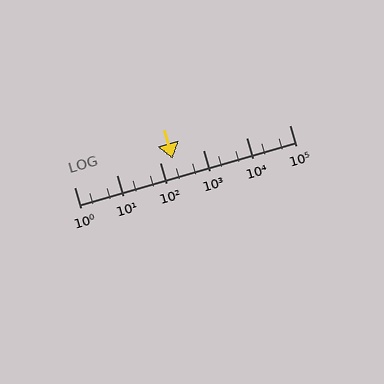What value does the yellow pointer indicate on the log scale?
The pointer indicates approximately 190.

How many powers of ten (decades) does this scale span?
The scale spans 5 decades, from 1 to 100000.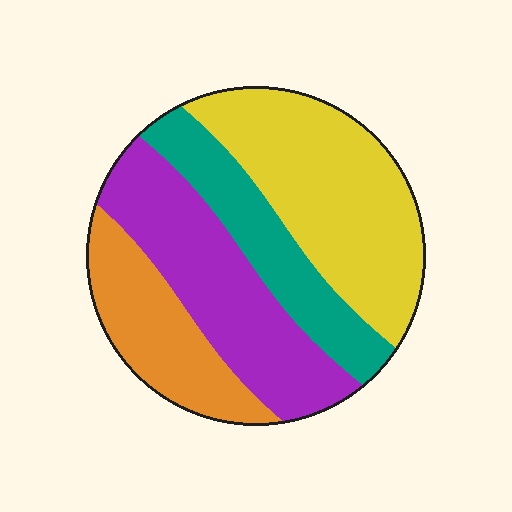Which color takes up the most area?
Yellow, at roughly 35%.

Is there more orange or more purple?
Purple.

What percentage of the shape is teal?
Teal covers around 20% of the shape.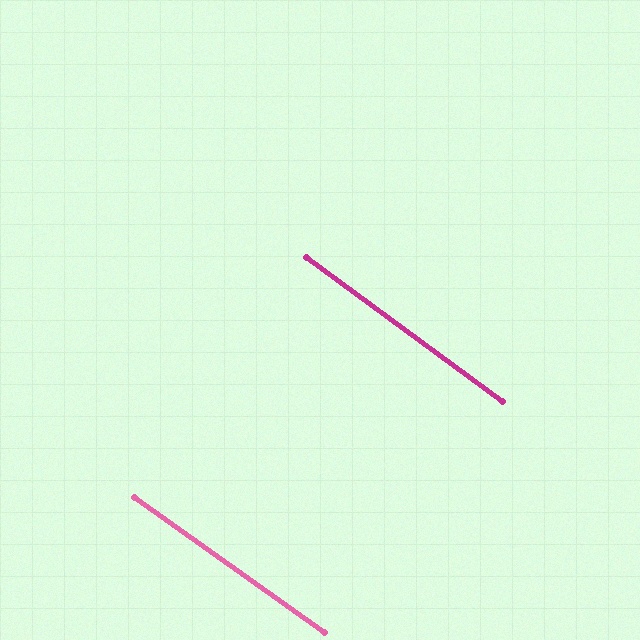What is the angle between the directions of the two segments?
Approximately 1 degree.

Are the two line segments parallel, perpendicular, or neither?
Parallel — their directions differ by only 1.0°.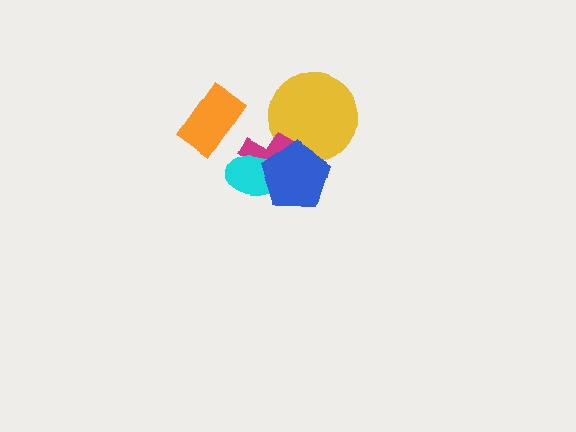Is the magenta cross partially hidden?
Yes, it is partially covered by another shape.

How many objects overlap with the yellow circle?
2 objects overlap with the yellow circle.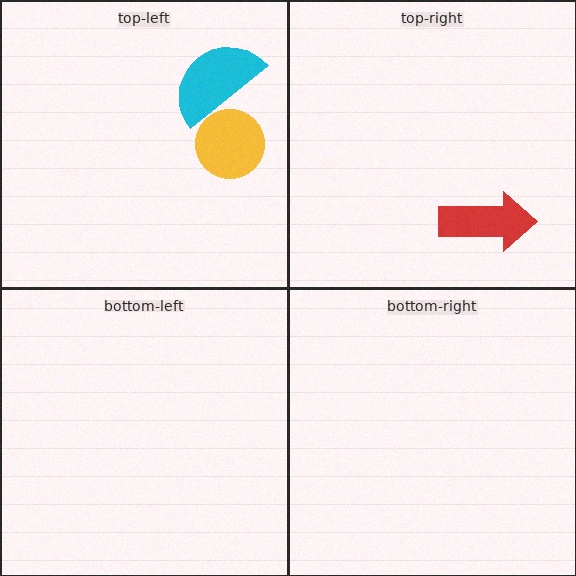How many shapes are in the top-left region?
2.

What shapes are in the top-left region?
The cyan semicircle, the yellow circle.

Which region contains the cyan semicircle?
The top-left region.